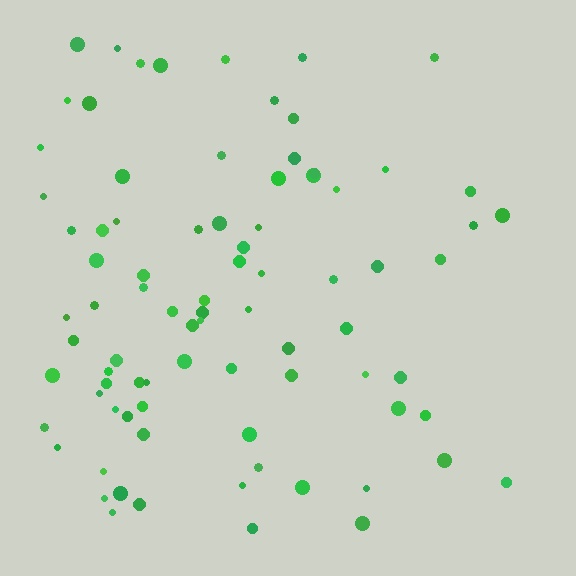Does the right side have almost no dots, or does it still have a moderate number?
Still a moderate number, just noticeably fewer than the left.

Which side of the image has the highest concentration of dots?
The left.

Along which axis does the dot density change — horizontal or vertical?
Horizontal.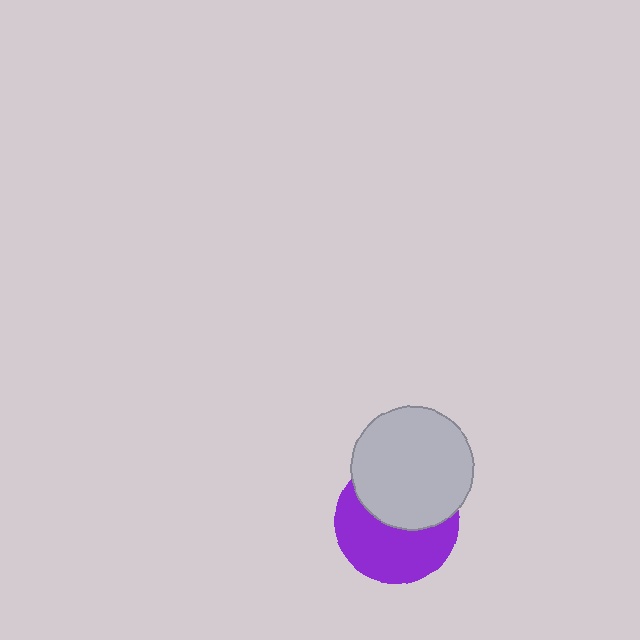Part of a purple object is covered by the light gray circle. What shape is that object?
It is a circle.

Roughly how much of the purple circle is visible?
About half of it is visible (roughly 55%).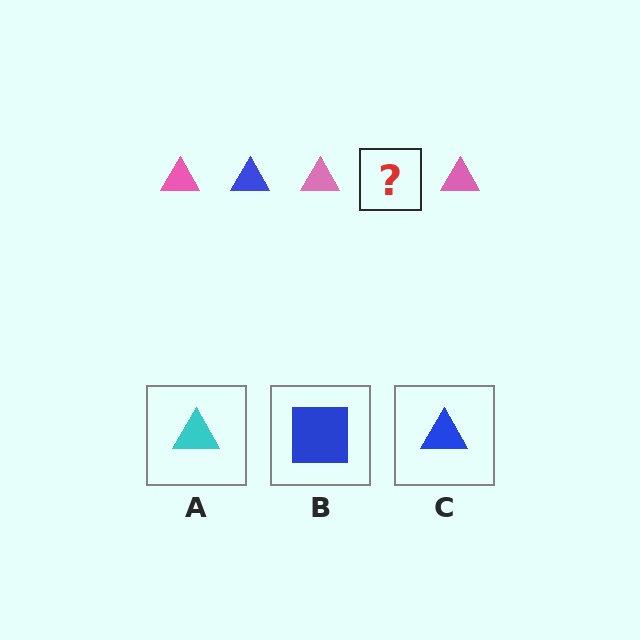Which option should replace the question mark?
Option C.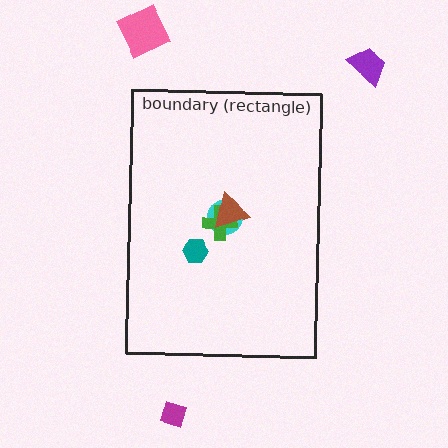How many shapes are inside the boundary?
4 inside, 3 outside.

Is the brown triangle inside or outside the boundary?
Inside.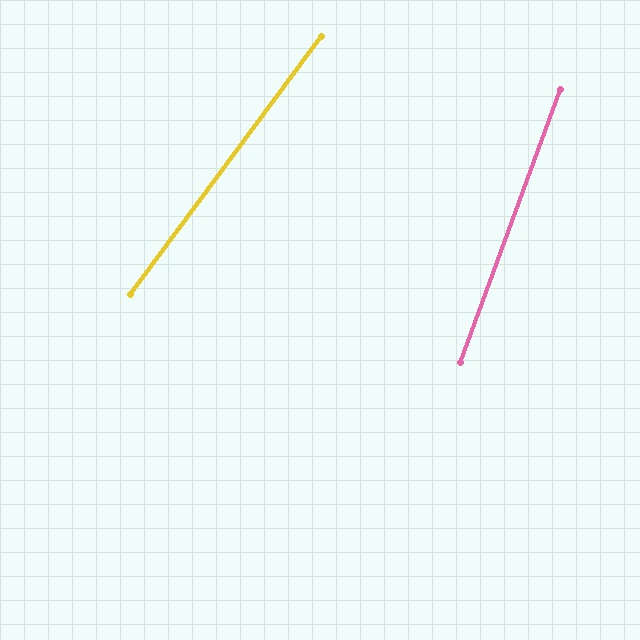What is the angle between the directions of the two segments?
Approximately 16 degrees.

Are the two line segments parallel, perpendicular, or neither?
Neither parallel nor perpendicular — they differ by about 16°.